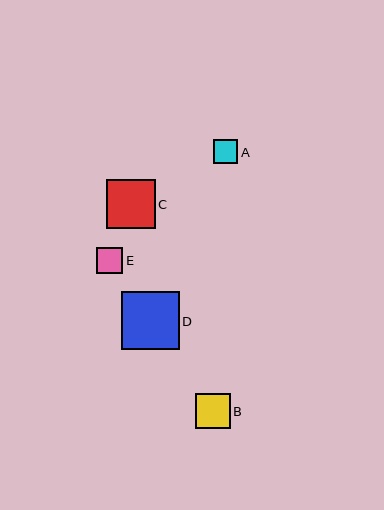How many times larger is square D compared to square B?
Square D is approximately 1.6 times the size of square B.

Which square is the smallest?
Square A is the smallest with a size of approximately 24 pixels.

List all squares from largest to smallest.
From largest to smallest: D, C, B, E, A.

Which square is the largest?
Square D is the largest with a size of approximately 58 pixels.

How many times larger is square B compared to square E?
Square B is approximately 1.4 times the size of square E.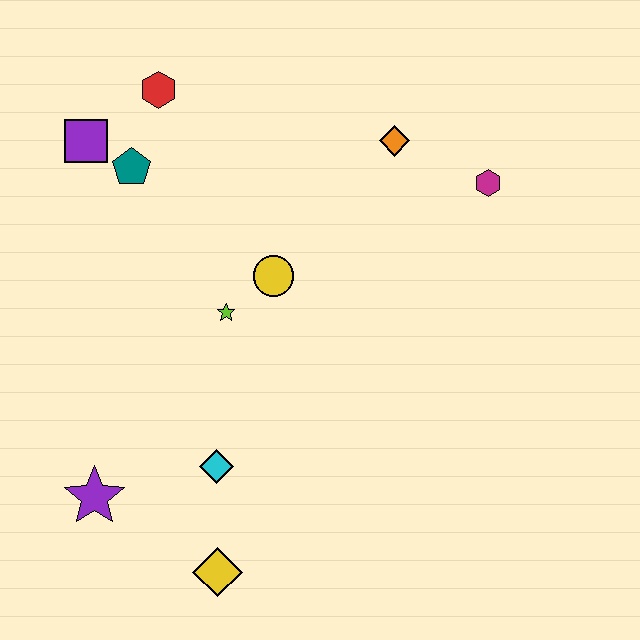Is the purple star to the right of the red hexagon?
No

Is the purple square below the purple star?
No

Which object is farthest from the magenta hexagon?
The purple star is farthest from the magenta hexagon.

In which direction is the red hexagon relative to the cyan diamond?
The red hexagon is above the cyan diamond.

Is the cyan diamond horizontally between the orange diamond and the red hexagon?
Yes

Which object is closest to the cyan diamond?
The yellow diamond is closest to the cyan diamond.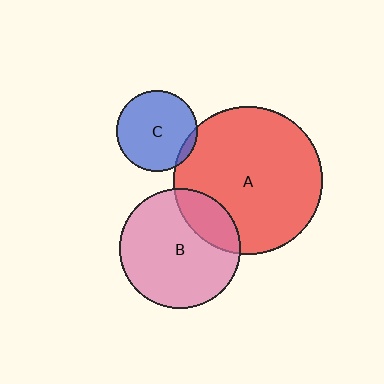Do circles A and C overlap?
Yes.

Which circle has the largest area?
Circle A (red).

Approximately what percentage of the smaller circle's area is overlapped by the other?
Approximately 5%.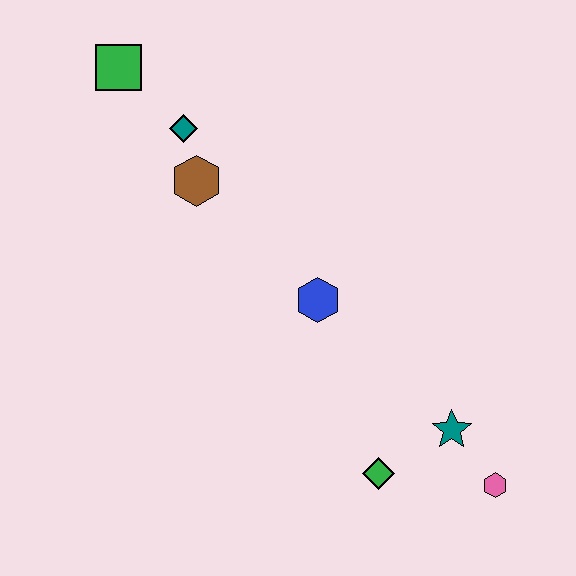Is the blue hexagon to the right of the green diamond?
No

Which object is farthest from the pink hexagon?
The green square is farthest from the pink hexagon.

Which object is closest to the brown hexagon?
The teal diamond is closest to the brown hexagon.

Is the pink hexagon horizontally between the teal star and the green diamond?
No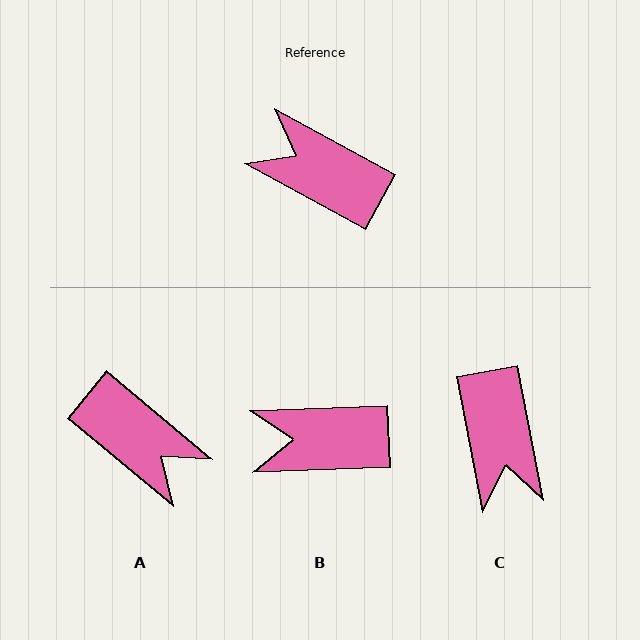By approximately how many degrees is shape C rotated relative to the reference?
Approximately 129 degrees counter-clockwise.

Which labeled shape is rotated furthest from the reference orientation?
A, about 169 degrees away.